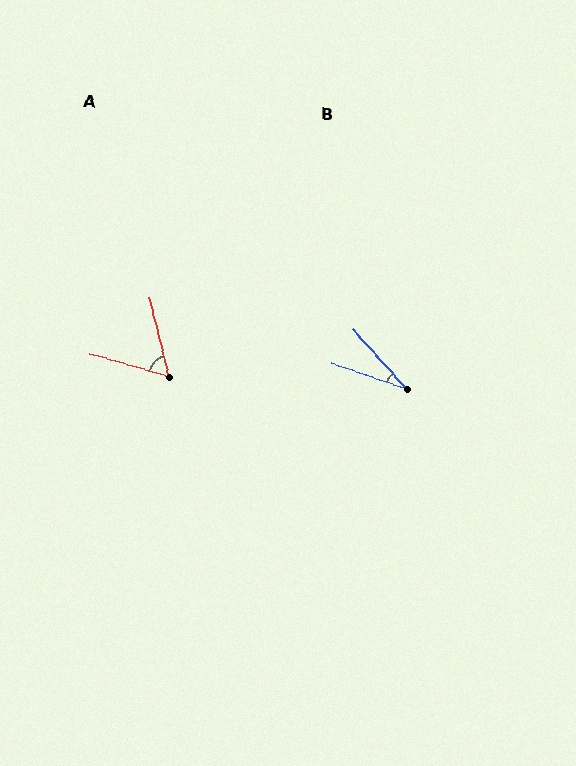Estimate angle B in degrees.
Approximately 29 degrees.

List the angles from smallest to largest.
B (29°), A (61°).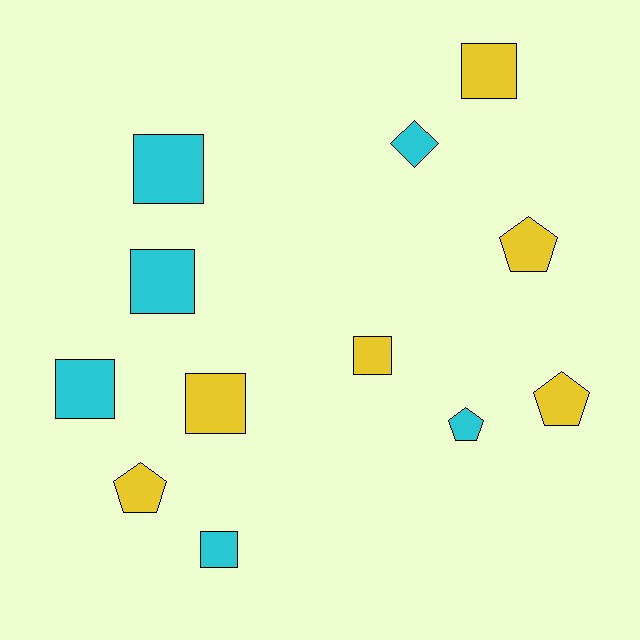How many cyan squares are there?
There are 4 cyan squares.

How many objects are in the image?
There are 12 objects.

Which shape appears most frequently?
Square, with 7 objects.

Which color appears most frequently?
Yellow, with 6 objects.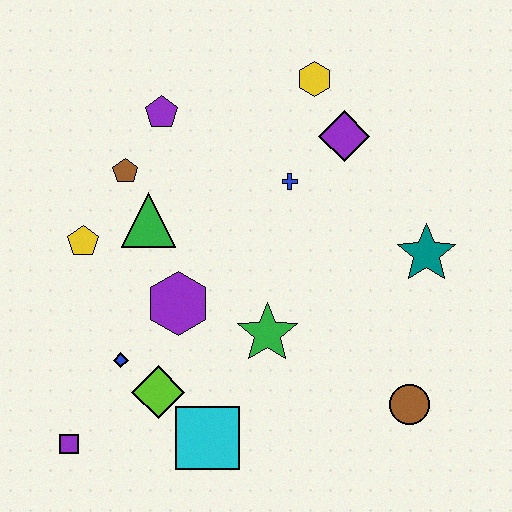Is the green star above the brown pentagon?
No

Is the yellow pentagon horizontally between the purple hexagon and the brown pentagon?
No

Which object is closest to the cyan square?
The lime diamond is closest to the cyan square.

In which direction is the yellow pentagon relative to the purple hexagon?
The yellow pentagon is to the left of the purple hexagon.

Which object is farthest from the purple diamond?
The purple square is farthest from the purple diamond.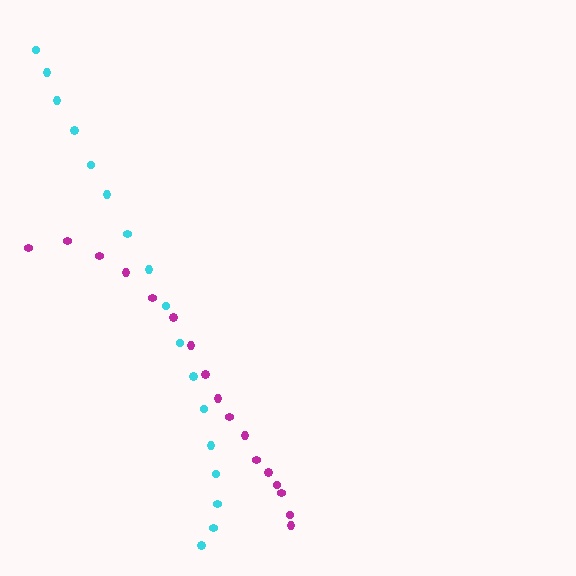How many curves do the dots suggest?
There are 2 distinct paths.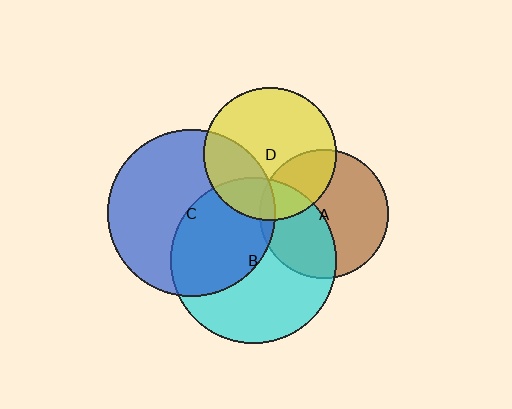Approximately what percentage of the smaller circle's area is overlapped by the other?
Approximately 40%.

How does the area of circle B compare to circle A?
Approximately 1.7 times.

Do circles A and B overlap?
Yes.